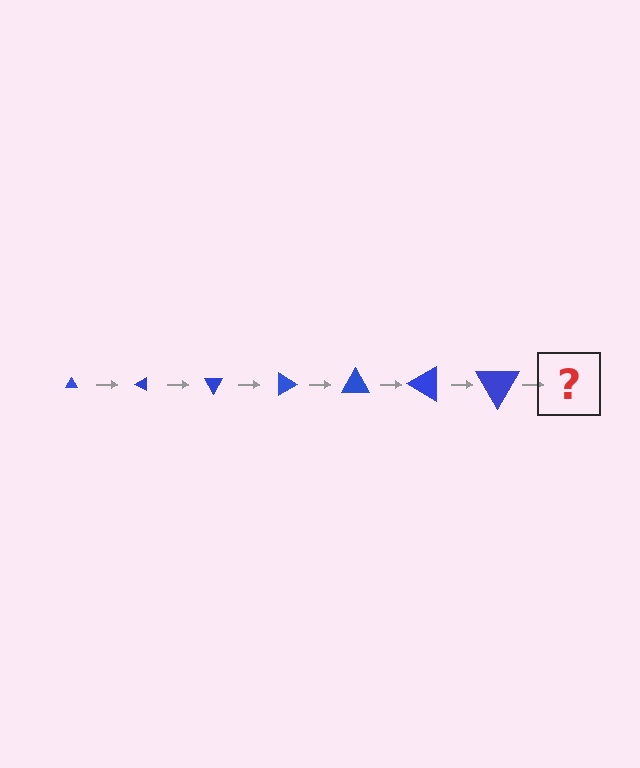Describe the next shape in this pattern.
It should be a triangle, larger than the previous one and rotated 210 degrees from the start.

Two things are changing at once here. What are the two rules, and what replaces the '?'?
The two rules are that the triangle grows larger each step and it rotates 30 degrees each step. The '?' should be a triangle, larger than the previous one and rotated 210 degrees from the start.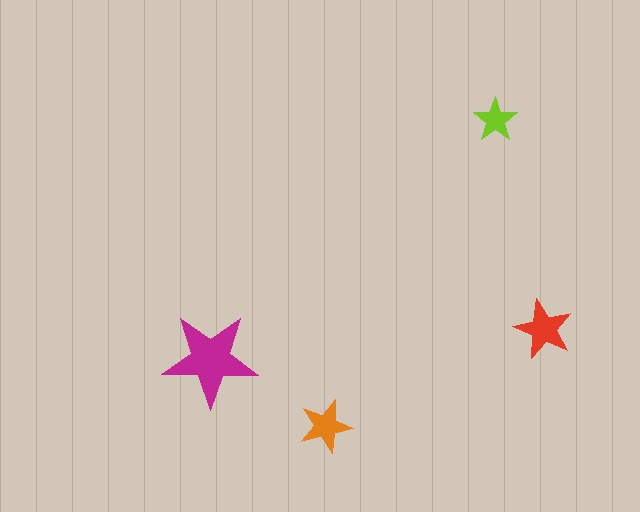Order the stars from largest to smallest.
the magenta one, the red one, the orange one, the lime one.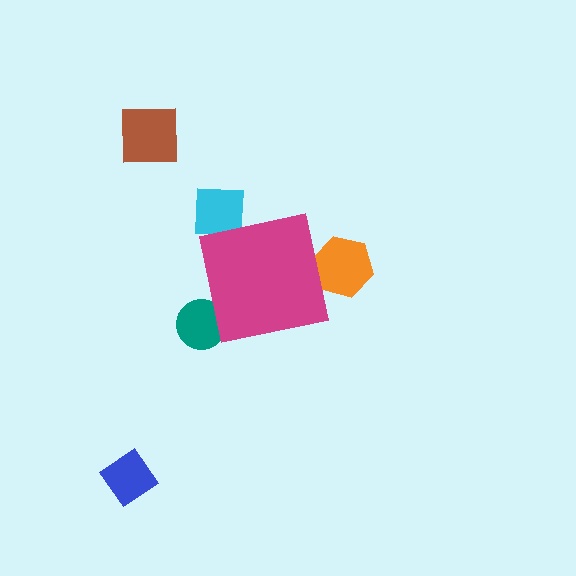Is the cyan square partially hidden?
Yes, the cyan square is partially hidden behind the magenta square.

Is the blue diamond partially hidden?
No, the blue diamond is fully visible.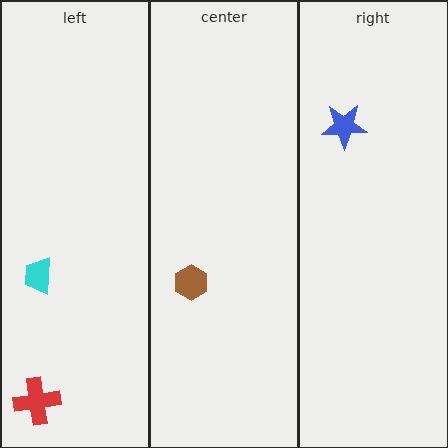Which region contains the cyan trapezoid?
The left region.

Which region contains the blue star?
The right region.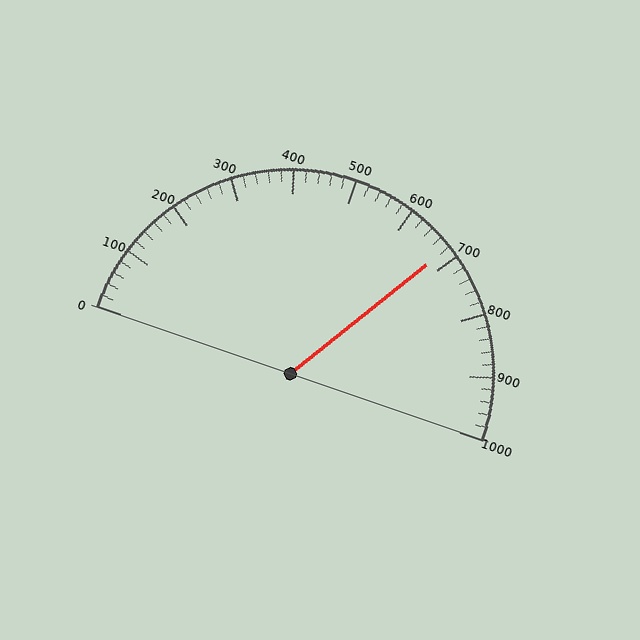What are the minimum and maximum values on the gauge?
The gauge ranges from 0 to 1000.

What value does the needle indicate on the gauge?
The needle indicates approximately 680.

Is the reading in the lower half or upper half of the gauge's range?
The reading is in the upper half of the range (0 to 1000).